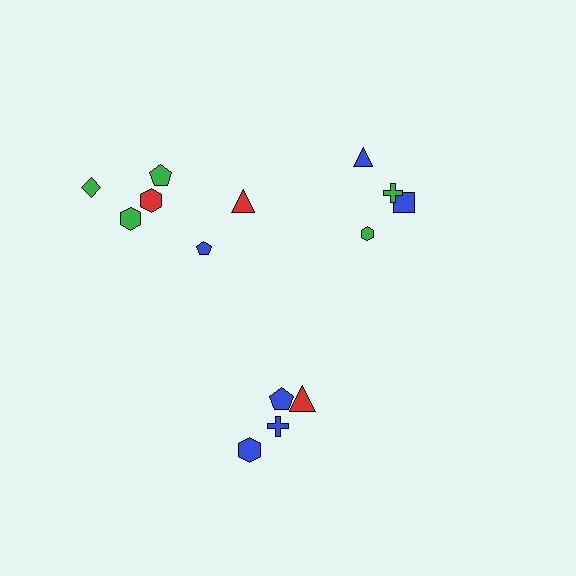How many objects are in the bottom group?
There are 4 objects.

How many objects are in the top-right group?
There are 4 objects.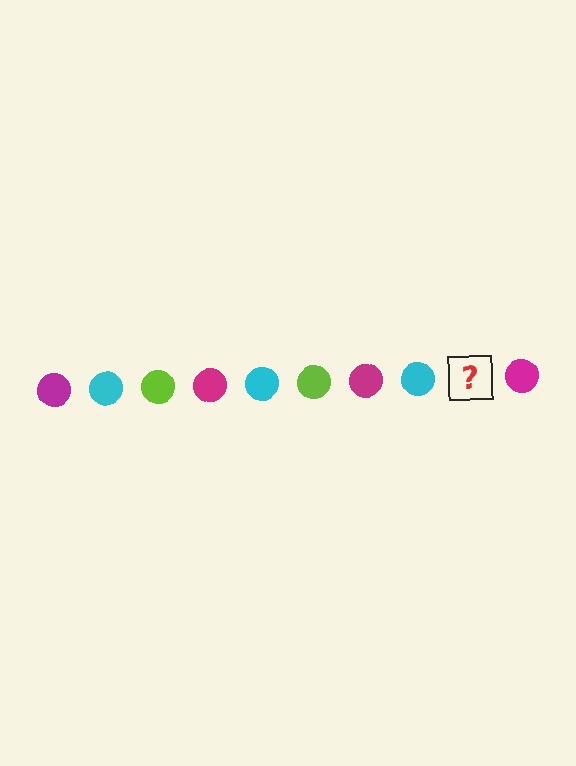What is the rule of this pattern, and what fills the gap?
The rule is that the pattern cycles through magenta, cyan, lime circles. The gap should be filled with a lime circle.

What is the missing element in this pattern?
The missing element is a lime circle.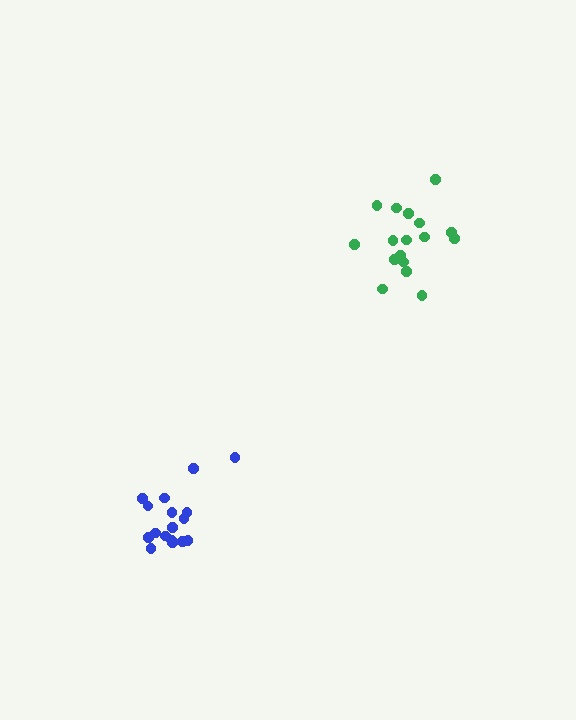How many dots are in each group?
Group 1: 17 dots, Group 2: 17 dots (34 total).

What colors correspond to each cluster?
The clusters are colored: green, blue.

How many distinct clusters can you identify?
There are 2 distinct clusters.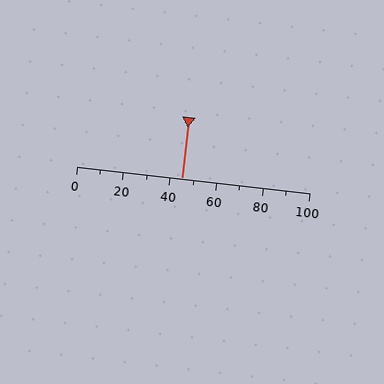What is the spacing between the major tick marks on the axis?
The major ticks are spaced 20 apart.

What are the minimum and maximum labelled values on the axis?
The axis runs from 0 to 100.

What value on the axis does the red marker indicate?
The marker indicates approximately 45.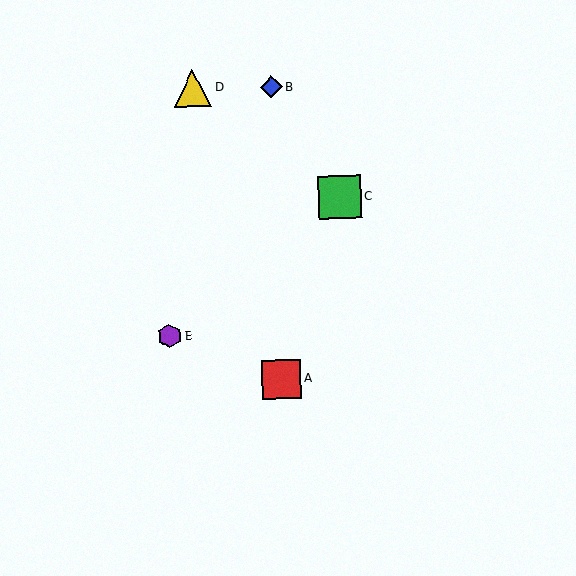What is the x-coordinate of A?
Object A is at x≈282.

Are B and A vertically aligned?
Yes, both are at x≈271.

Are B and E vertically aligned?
No, B is at x≈271 and E is at x≈170.